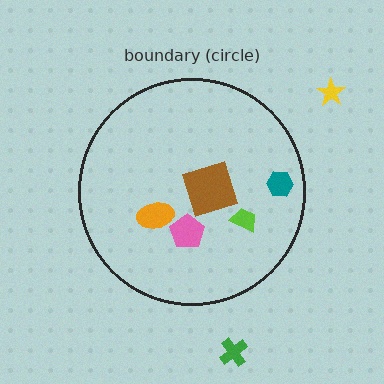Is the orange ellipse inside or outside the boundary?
Inside.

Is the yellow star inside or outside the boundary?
Outside.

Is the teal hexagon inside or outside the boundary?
Inside.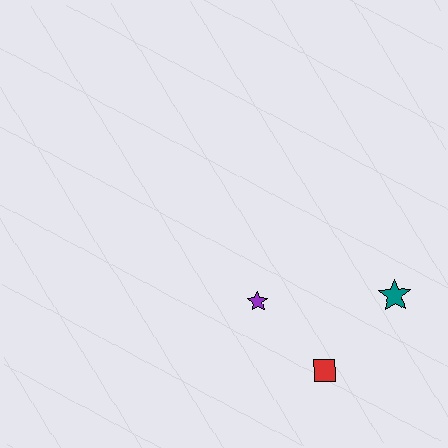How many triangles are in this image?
There are no triangles.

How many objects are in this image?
There are 3 objects.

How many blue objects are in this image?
There are no blue objects.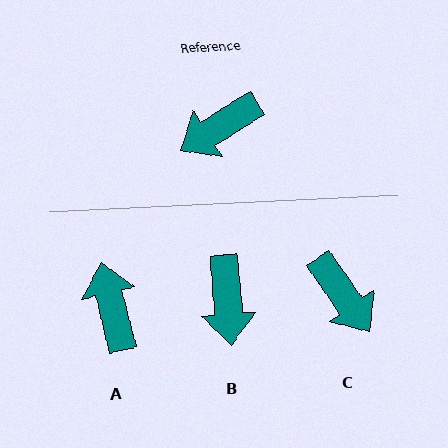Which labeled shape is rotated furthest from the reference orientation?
A, about 108 degrees away.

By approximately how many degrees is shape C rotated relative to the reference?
Approximately 93 degrees counter-clockwise.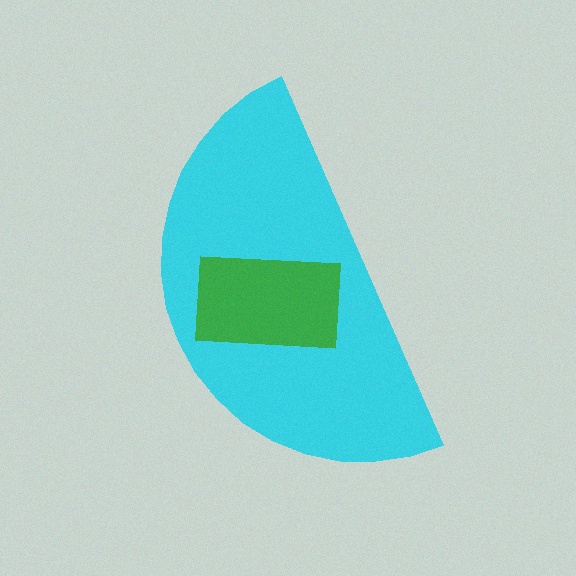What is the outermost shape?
The cyan semicircle.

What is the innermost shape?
The green rectangle.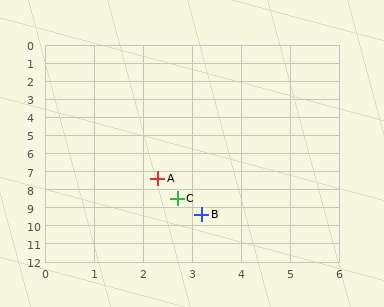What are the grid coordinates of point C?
Point C is at approximately (2.7, 8.5).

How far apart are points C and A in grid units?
Points C and A are about 1.2 grid units apart.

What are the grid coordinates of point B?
Point B is at approximately (3.2, 9.4).